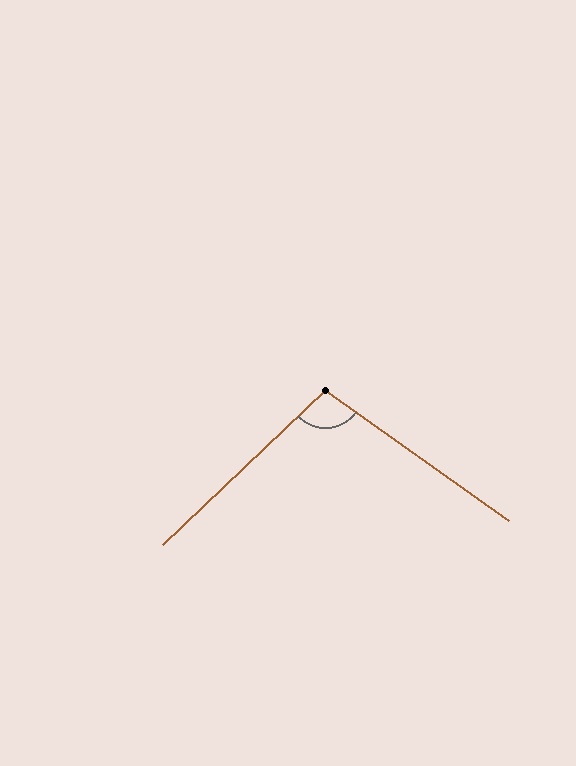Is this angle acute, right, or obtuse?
It is obtuse.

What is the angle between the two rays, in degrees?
Approximately 101 degrees.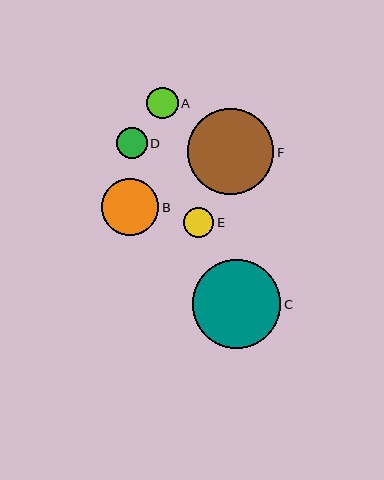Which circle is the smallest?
Circle E is the smallest with a size of approximately 30 pixels.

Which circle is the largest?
Circle C is the largest with a size of approximately 89 pixels.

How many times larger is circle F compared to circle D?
Circle F is approximately 2.8 times the size of circle D.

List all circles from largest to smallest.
From largest to smallest: C, F, B, A, D, E.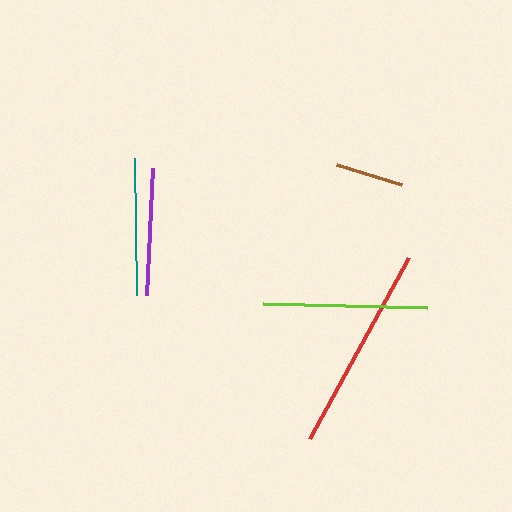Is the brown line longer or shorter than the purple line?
The purple line is longer than the brown line.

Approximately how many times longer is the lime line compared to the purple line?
The lime line is approximately 1.3 times the length of the purple line.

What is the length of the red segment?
The red segment is approximately 206 pixels long.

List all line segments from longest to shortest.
From longest to shortest: red, lime, teal, purple, brown.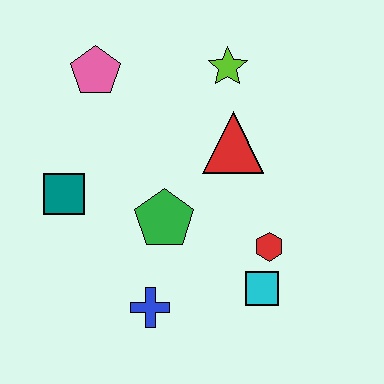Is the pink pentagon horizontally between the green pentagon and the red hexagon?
No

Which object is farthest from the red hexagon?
The pink pentagon is farthest from the red hexagon.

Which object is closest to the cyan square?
The red hexagon is closest to the cyan square.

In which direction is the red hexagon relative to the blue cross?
The red hexagon is to the right of the blue cross.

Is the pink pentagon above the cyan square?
Yes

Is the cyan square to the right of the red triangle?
Yes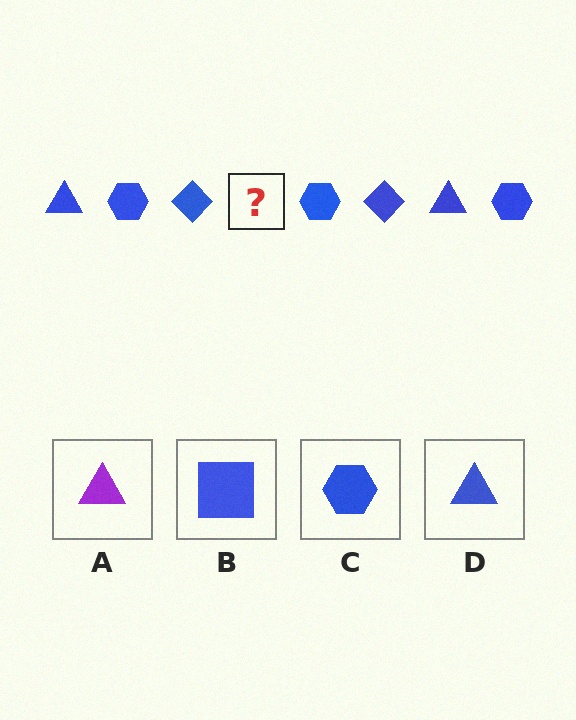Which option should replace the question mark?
Option D.